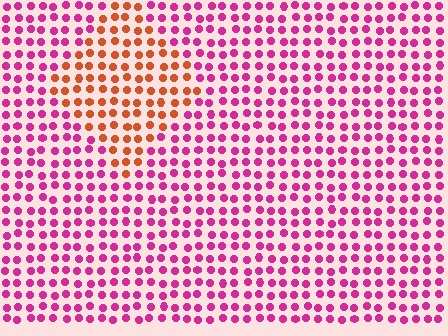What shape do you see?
I see a diamond.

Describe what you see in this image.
The image is filled with small magenta elements in a uniform arrangement. A diamond-shaped region is visible where the elements are tinted to a slightly different hue, forming a subtle color boundary.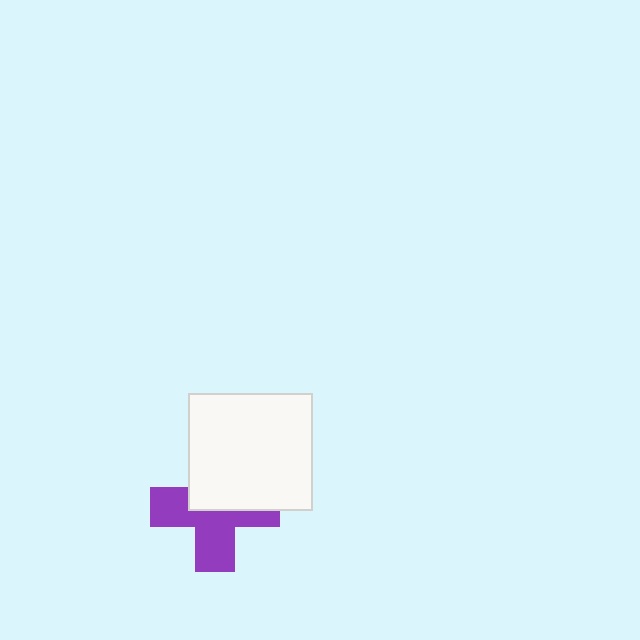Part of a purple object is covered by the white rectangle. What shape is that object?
It is a cross.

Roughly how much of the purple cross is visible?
About half of it is visible (roughly 54%).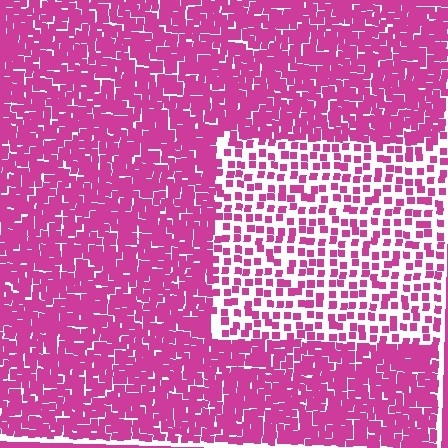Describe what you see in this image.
The image contains small magenta elements arranged at two different densities. A rectangle-shaped region is visible where the elements are less densely packed than the surrounding area.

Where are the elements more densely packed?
The elements are more densely packed outside the rectangle boundary.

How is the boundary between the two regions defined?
The boundary is defined by a change in element density (approximately 2.3x ratio). All elements are the same color, size, and shape.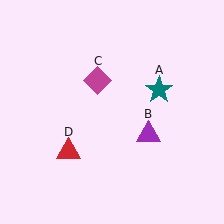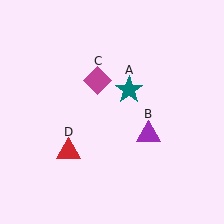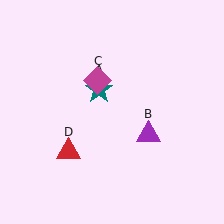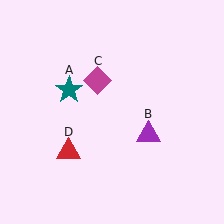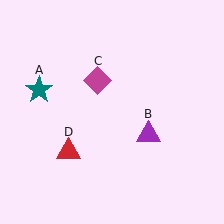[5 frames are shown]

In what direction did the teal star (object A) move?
The teal star (object A) moved left.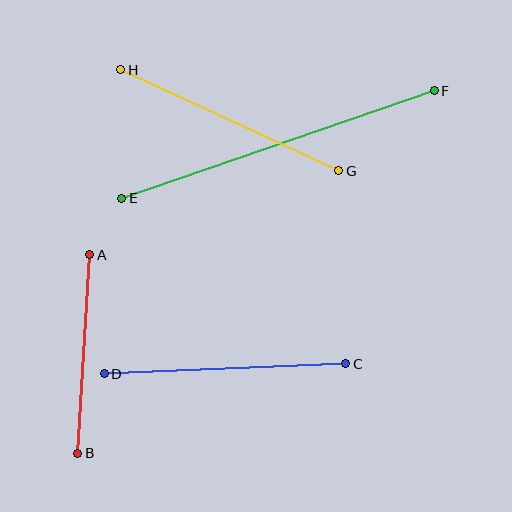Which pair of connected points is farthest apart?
Points E and F are farthest apart.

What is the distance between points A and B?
The distance is approximately 199 pixels.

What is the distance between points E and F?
The distance is approximately 330 pixels.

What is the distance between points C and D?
The distance is approximately 242 pixels.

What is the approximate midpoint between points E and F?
The midpoint is at approximately (278, 144) pixels.